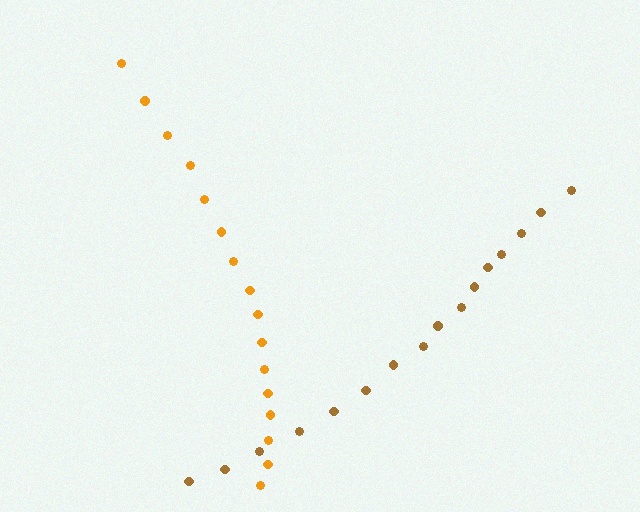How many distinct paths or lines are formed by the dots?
There are 2 distinct paths.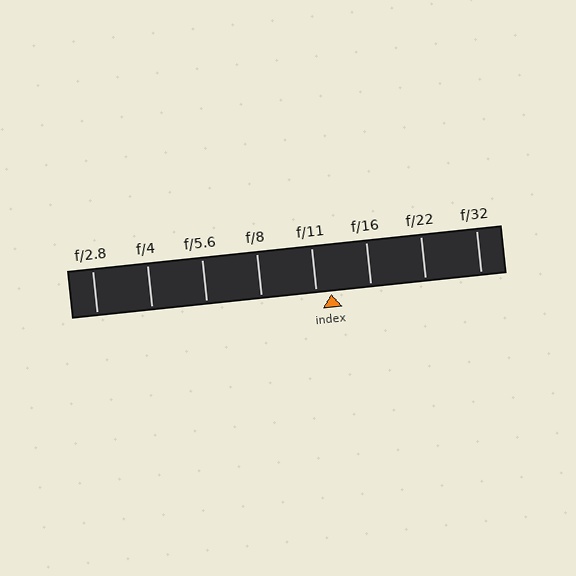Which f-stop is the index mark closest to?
The index mark is closest to f/11.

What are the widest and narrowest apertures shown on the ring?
The widest aperture shown is f/2.8 and the narrowest is f/32.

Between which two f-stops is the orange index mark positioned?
The index mark is between f/11 and f/16.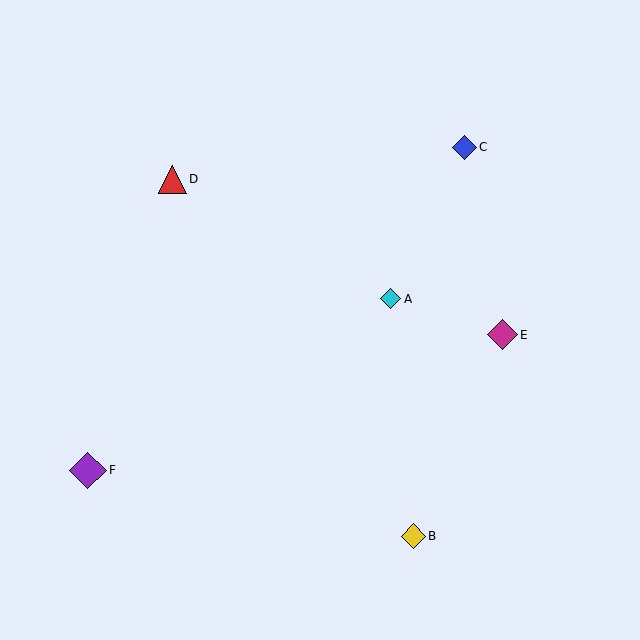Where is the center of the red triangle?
The center of the red triangle is at (172, 179).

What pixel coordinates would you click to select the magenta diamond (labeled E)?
Click at (502, 335) to select the magenta diamond E.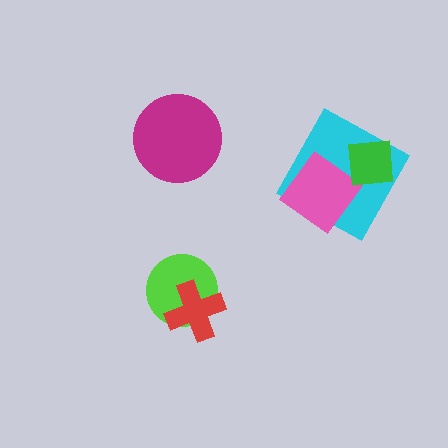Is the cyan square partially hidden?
Yes, it is partially covered by another shape.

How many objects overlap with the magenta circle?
0 objects overlap with the magenta circle.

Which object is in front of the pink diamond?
The green square is in front of the pink diamond.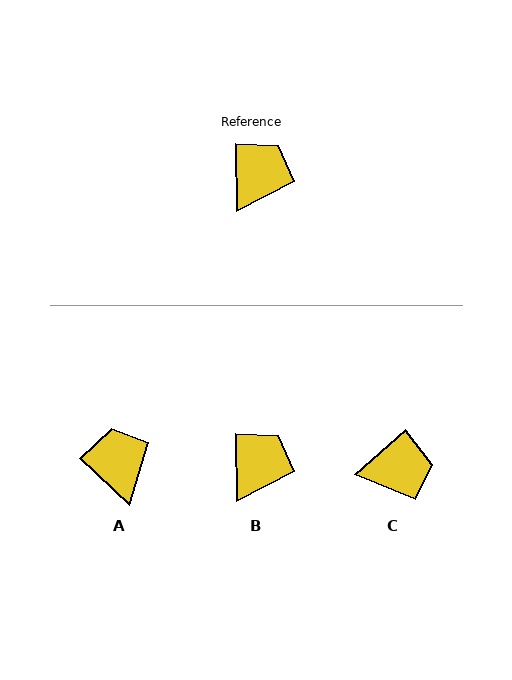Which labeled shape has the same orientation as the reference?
B.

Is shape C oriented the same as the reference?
No, it is off by about 49 degrees.